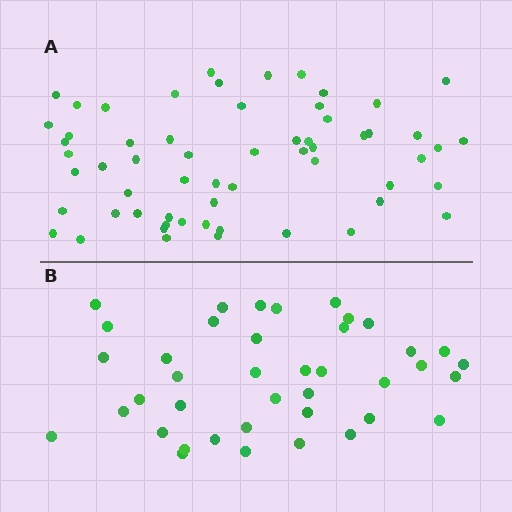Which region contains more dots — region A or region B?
Region A (the top region) has more dots.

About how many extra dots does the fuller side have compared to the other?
Region A has approximately 20 more dots than region B.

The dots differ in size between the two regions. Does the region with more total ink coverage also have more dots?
No. Region B has more total ink coverage because its dots are larger, but region A actually contains more individual dots. Total area can be misleading — the number of items is what matters here.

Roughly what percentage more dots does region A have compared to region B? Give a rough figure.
About 50% more.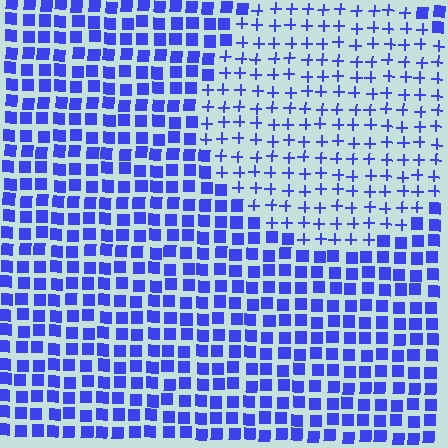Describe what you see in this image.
The image is filled with small blue elements arranged in a uniform grid. A circle-shaped region contains plus signs, while the surrounding area contains squares. The boundary is defined purely by the change in element shape.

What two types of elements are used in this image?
The image uses plus signs inside the circle region and squares outside it.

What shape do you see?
I see a circle.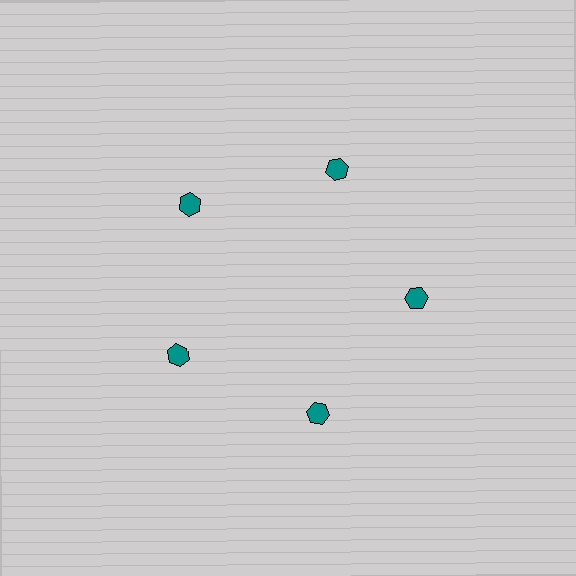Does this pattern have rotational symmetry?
Yes, this pattern has 5-fold rotational symmetry. It looks the same after rotating 72 degrees around the center.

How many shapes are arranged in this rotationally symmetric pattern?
There are 5 shapes, arranged in 5 groups of 1.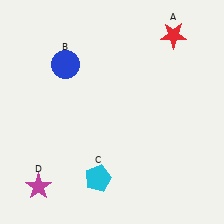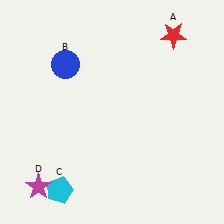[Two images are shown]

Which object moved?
The cyan pentagon (C) moved left.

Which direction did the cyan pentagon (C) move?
The cyan pentagon (C) moved left.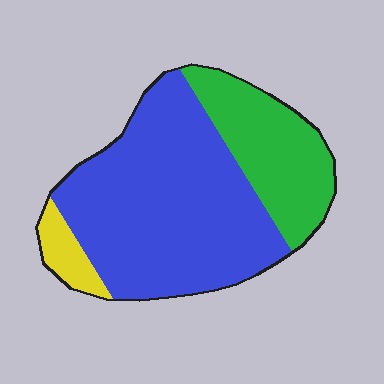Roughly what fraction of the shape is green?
Green takes up between a sixth and a third of the shape.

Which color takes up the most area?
Blue, at roughly 65%.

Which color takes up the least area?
Yellow, at roughly 5%.